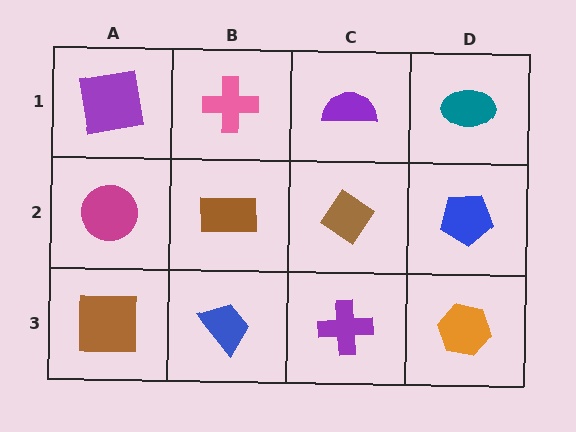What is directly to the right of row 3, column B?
A purple cross.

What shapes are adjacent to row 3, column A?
A magenta circle (row 2, column A), a blue trapezoid (row 3, column B).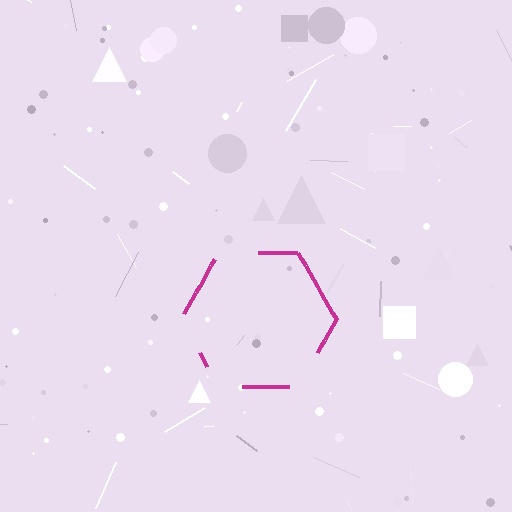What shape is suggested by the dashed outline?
The dashed outline suggests a hexagon.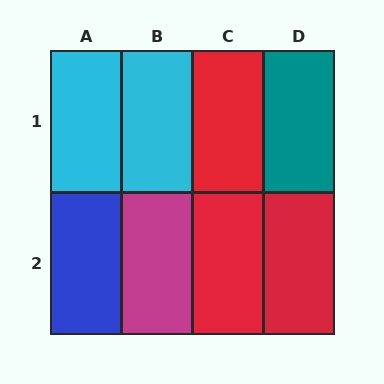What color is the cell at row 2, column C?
Red.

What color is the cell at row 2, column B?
Magenta.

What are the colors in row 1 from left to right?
Cyan, cyan, red, teal.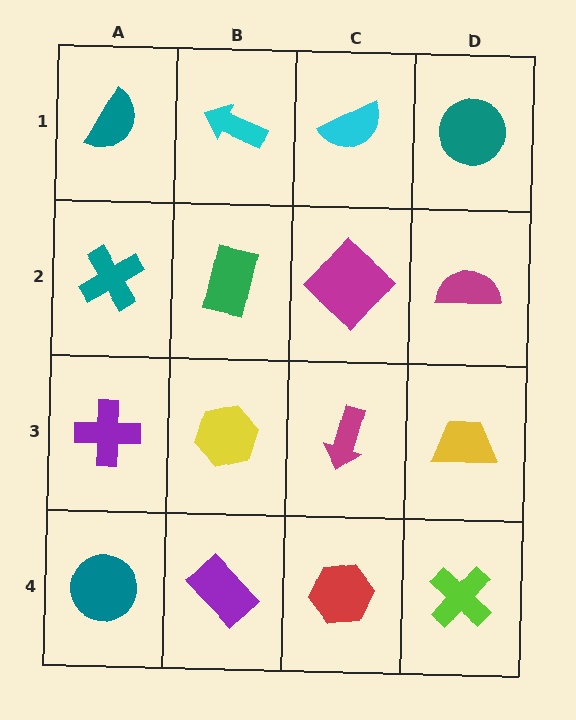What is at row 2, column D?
A magenta semicircle.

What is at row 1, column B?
A cyan arrow.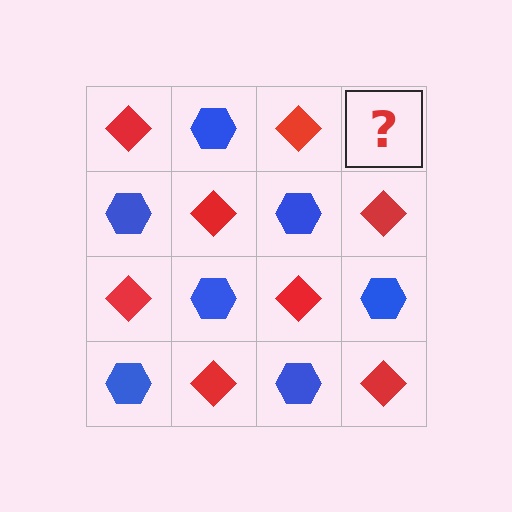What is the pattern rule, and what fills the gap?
The rule is that it alternates red diamond and blue hexagon in a checkerboard pattern. The gap should be filled with a blue hexagon.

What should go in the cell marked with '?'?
The missing cell should contain a blue hexagon.